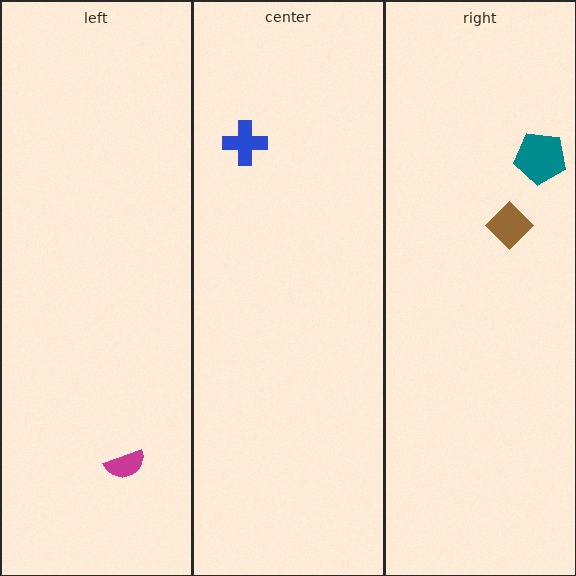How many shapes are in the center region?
1.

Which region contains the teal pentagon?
The right region.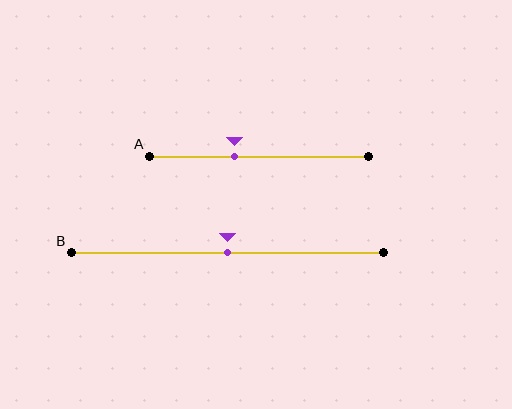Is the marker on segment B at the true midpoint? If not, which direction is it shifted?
Yes, the marker on segment B is at the true midpoint.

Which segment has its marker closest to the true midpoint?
Segment B has its marker closest to the true midpoint.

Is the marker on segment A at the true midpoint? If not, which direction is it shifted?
No, the marker on segment A is shifted to the left by about 11% of the segment length.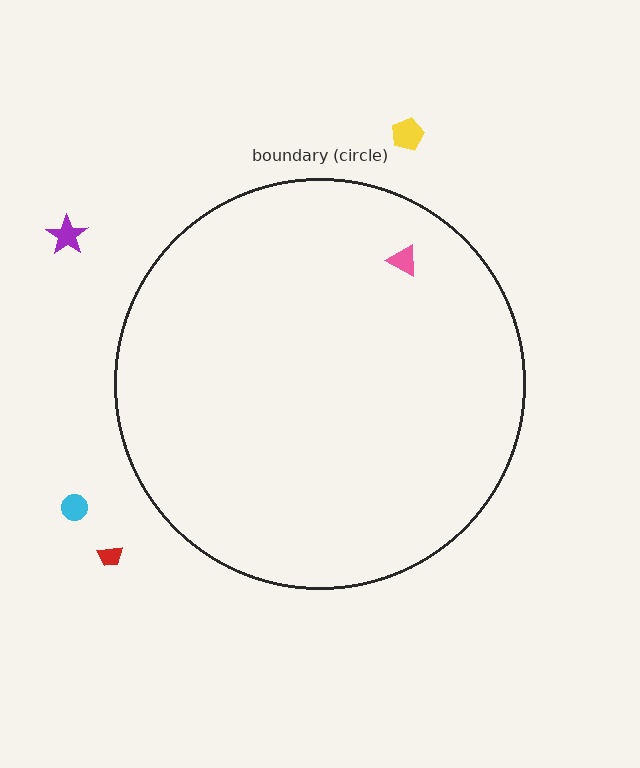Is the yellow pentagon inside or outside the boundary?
Outside.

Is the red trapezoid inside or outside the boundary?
Outside.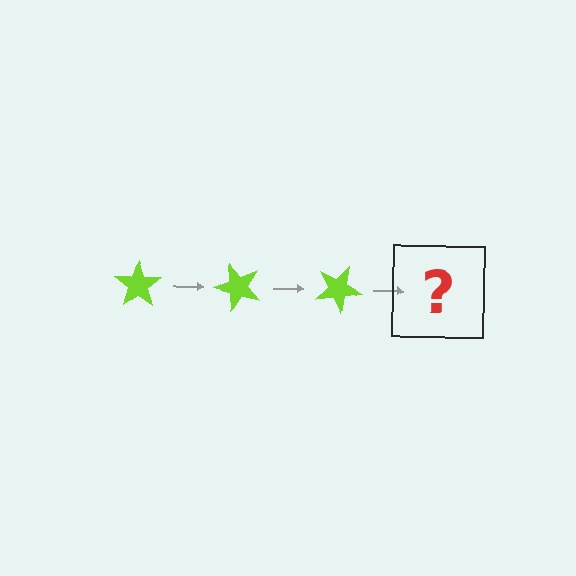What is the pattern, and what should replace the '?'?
The pattern is that the star rotates 50 degrees each step. The '?' should be a lime star rotated 150 degrees.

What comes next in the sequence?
The next element should be a lime star rotated 150 degrees.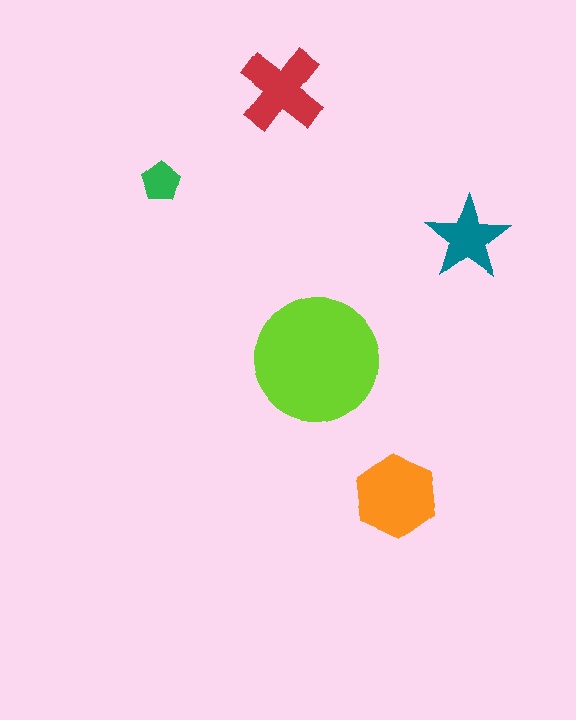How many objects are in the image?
There are 5 objects in the image.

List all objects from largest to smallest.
The lime circle, the orange hexagon, the red cross, the teal star, the green pentagon.